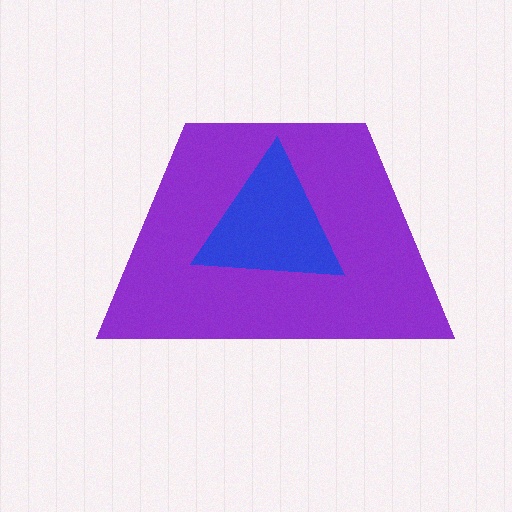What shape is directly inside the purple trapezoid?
The blue triangle.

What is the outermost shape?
The purple trapezoid.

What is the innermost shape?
The blue triangle.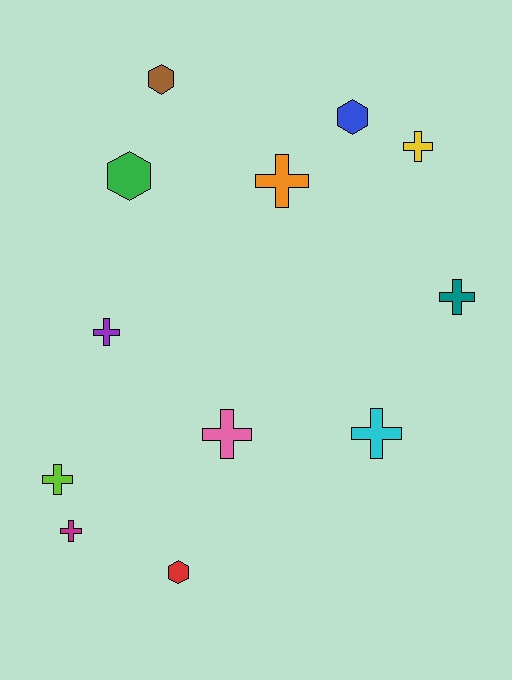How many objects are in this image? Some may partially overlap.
There are 12 objects.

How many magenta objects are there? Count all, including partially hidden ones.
There is 1 magenta object.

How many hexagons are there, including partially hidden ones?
There are 4 hexagons.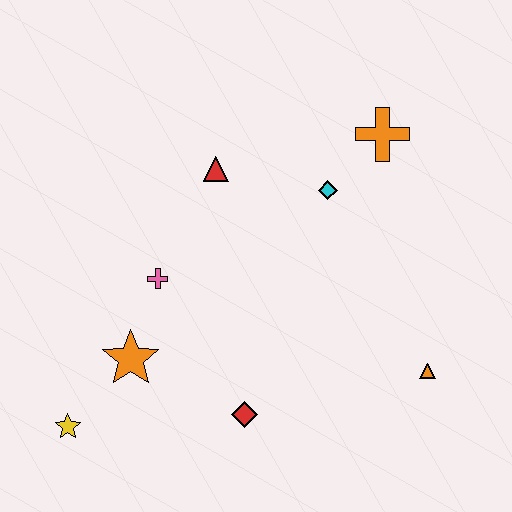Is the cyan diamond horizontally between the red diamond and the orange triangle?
Yes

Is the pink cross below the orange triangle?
No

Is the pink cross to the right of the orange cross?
No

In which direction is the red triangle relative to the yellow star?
The red triangle is above the yellow star.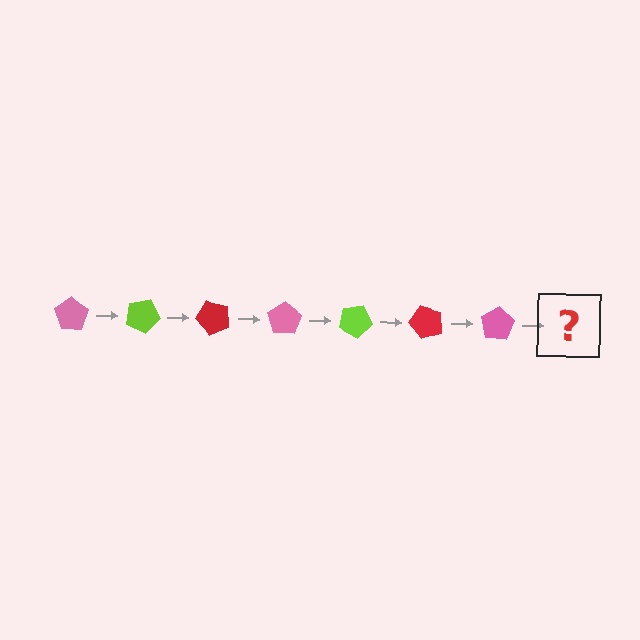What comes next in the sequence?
The next element should be a lime pentagon, rotated 175 degrees from the start.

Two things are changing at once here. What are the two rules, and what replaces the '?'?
The two rules are that it rotates 25 degrees each step and the color cycles through pink, lime, and red. The '?' should be a lime pentagon, rotated 175 degrees from the start.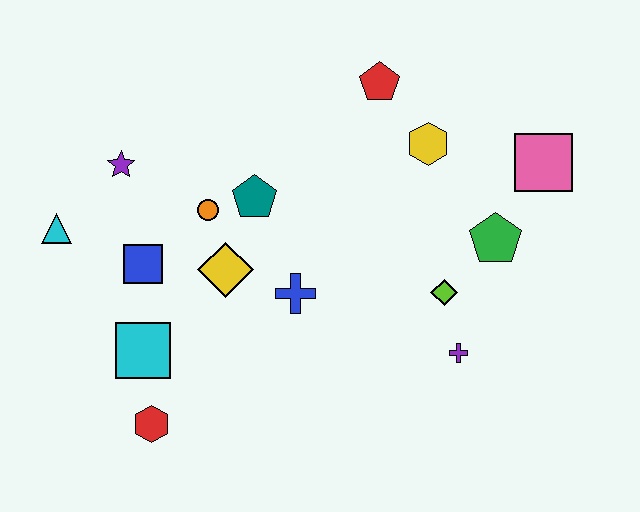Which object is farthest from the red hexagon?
The pink square is farthest from the red hexagon.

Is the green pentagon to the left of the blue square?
No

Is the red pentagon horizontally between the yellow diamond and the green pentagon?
Yes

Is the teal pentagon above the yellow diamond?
Yes